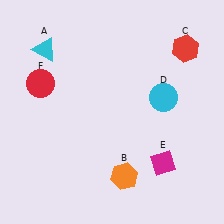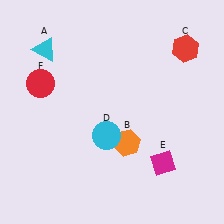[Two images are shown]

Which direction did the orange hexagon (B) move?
The orange hexagon (B) moved up.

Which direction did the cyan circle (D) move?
The cyan circle (D) moved left.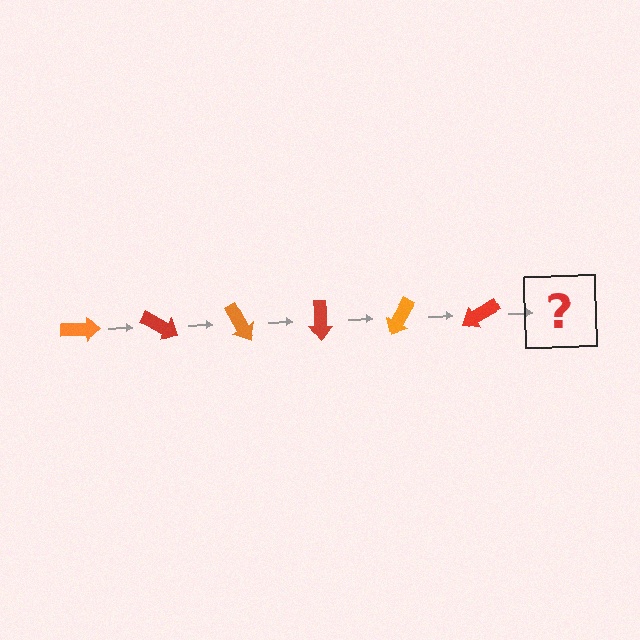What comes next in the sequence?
The next element should be an orange arrow, rotated 180 degrees from the start.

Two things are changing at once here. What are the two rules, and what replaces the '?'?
The two rules are that it rotates 30 degrees each step and the color cycles through orange and red. The '?' should be an orange arrow, rotated 180 degrees from the start.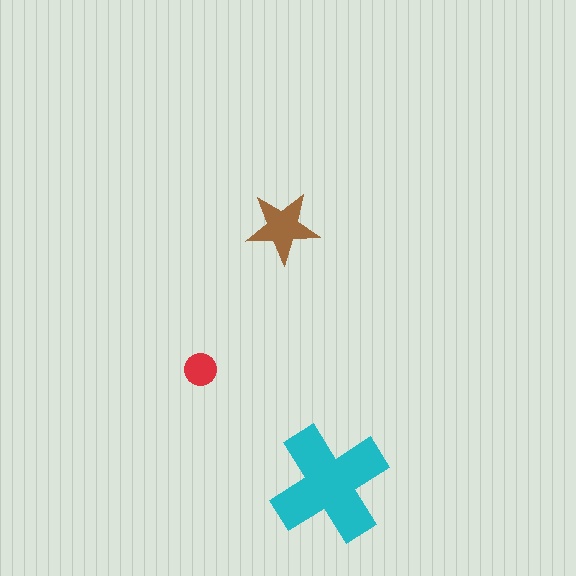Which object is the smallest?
The red circle.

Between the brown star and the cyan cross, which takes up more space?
The cyan cross.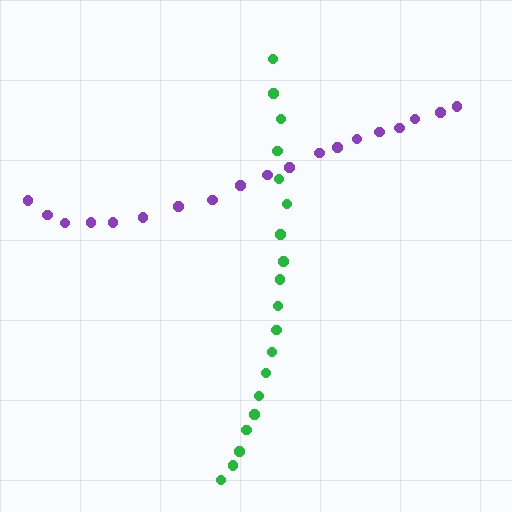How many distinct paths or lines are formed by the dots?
There are 2 distinct paths.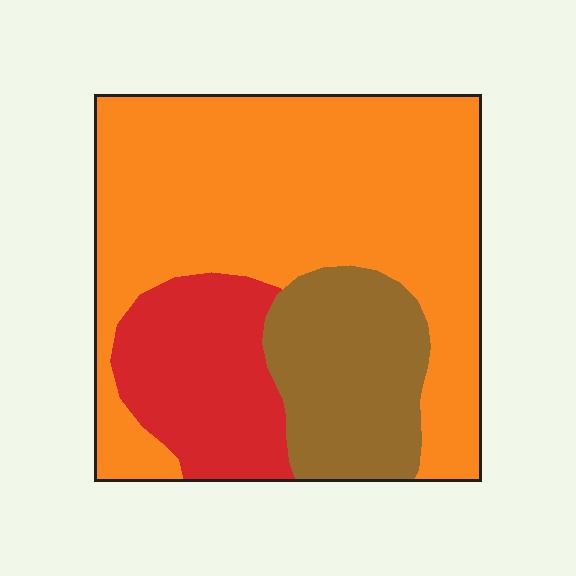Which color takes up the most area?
Orange, at roughly 60%.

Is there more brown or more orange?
Orange.